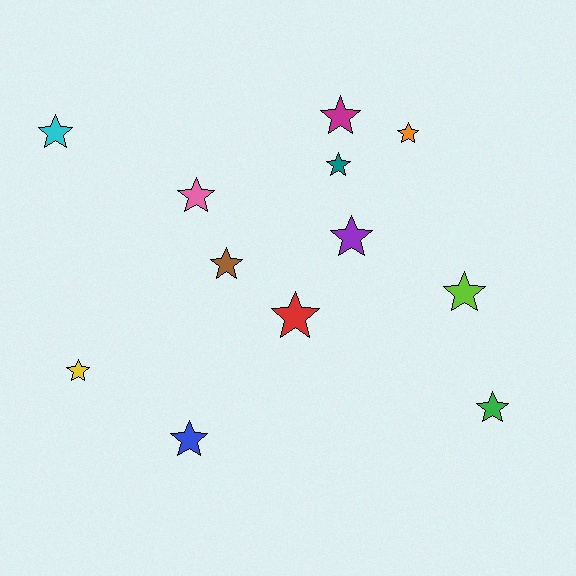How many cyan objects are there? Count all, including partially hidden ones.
There is 1 cyan object.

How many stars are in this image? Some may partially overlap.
There are 12 stars.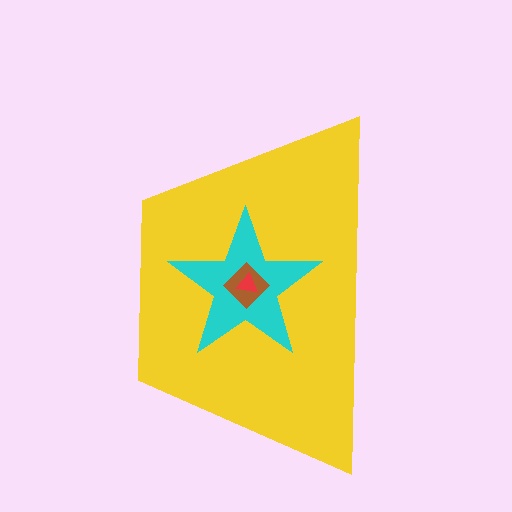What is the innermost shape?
The red triangle.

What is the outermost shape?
The yellow trapezoid.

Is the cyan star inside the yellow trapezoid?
Yes.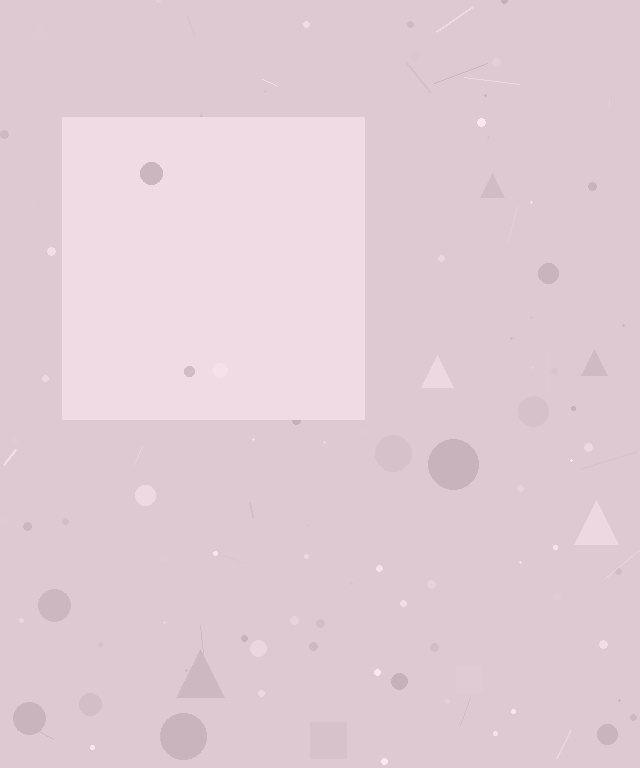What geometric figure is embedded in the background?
A square is embedded in the background.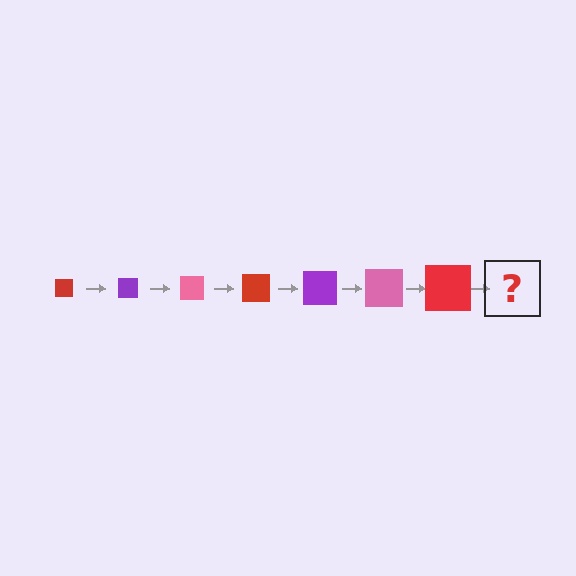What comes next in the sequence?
The next element should be a purple square, larger than the previous one.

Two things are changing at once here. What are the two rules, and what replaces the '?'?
The two rules are that the square grows larger each step and the color cycles through red, purple, and pink. The '?' should be a purple square, larger than the previous one.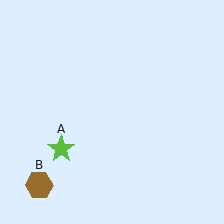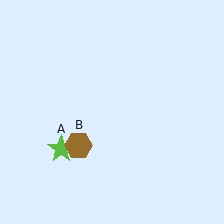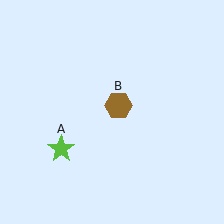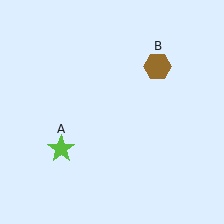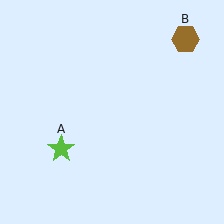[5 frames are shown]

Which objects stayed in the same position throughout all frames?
Lime star (object A) remained stationary.